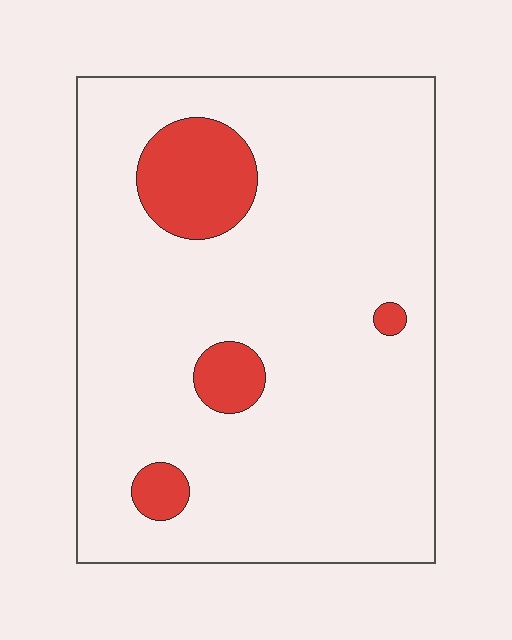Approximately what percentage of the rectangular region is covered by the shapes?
Approximately 10%.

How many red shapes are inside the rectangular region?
4.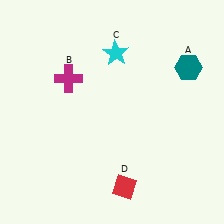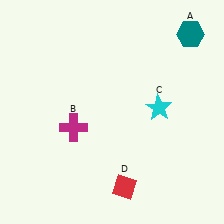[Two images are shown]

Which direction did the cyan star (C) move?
The cyan star (C) moved down.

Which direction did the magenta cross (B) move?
The magenta cross (B) moved down.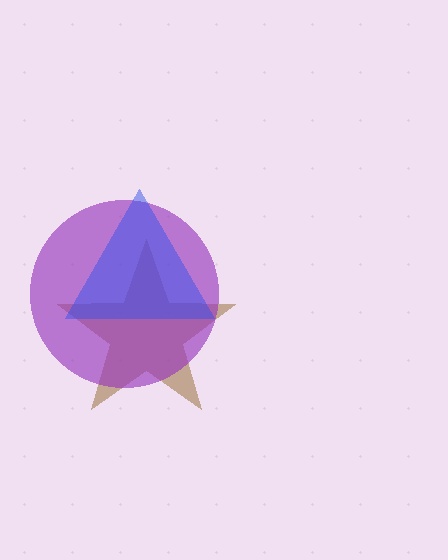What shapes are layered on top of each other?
The layered shapes are: a brown star, a purple circle, a blue triangle.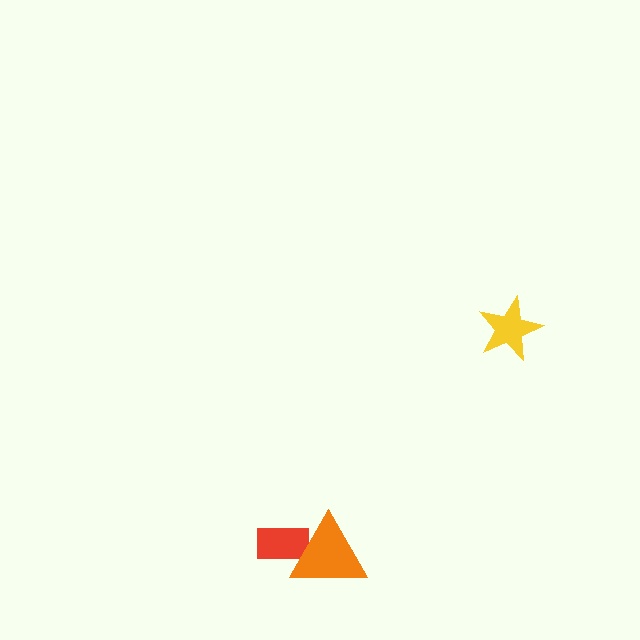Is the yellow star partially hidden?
No, no other shape covers it.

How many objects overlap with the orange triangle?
1 object overlaps with the orange triangle.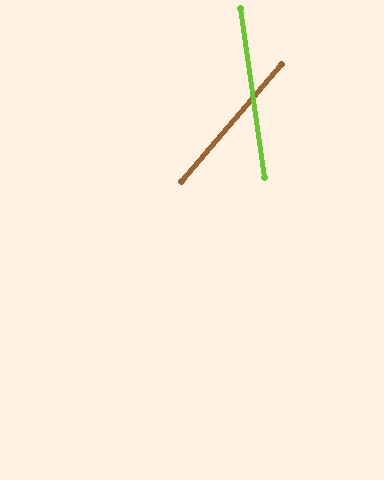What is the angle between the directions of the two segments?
Approximately 49 degrees.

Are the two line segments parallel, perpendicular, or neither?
Neither parallel nor perpendicular — they differ by about 49°.